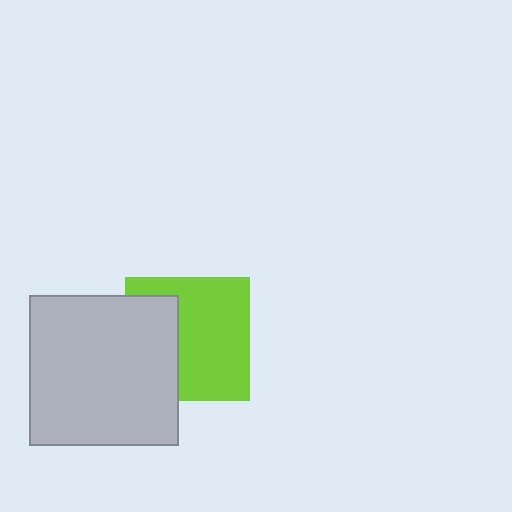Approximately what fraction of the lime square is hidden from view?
Roughly 37% of the lime square is hidden behind the light gray square.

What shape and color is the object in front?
The object in front is a light gray square.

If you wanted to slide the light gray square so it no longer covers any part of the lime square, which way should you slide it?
Slide it left — that is the most direct way to separate the two shapes.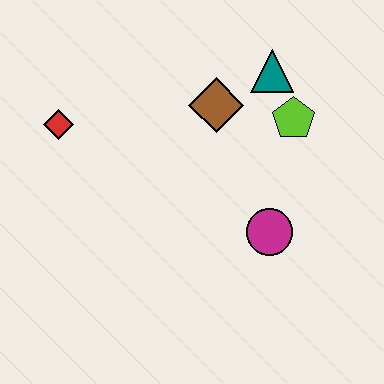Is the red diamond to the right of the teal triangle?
No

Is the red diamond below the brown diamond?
Yes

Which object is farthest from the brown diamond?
The red diamond is farthest from the brown diamond.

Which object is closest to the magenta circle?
The lime pentagon is closest to the magenta circle.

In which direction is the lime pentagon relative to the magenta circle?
The lime pentagon is above the magenta circle.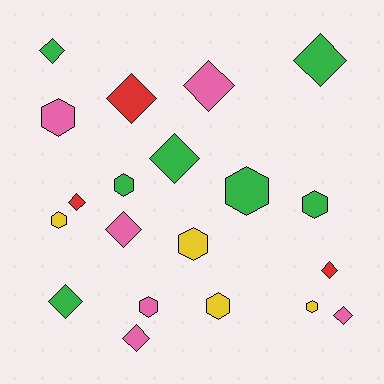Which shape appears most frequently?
Diamond, with 11 objects.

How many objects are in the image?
There are 20 objects.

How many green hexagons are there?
There are 3 green hexagons.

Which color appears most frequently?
Green, with 7 objects.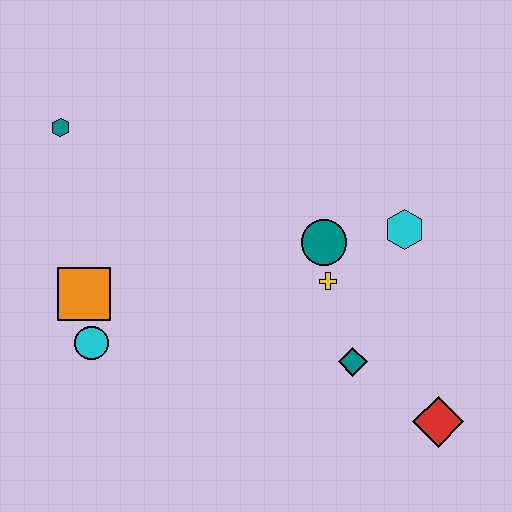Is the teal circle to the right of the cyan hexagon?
No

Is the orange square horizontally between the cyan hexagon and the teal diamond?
No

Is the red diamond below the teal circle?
Yes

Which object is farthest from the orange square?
The red diamond is farthest from the orange square.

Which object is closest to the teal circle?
The yellow cross is closest to the teal circle.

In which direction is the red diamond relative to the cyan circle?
The red diamond is to the right of the cyan circle.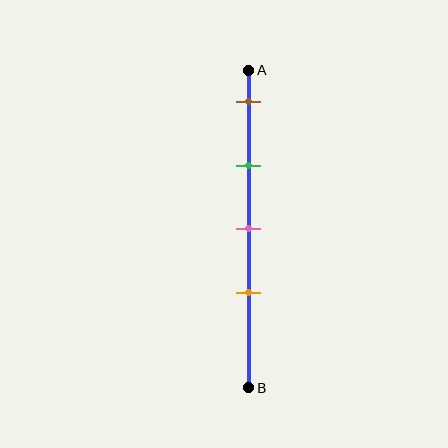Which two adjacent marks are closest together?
The pink and orange marks are the closest adjacent pair.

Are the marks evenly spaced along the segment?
Yes, the marks are approximately evenly spaced.